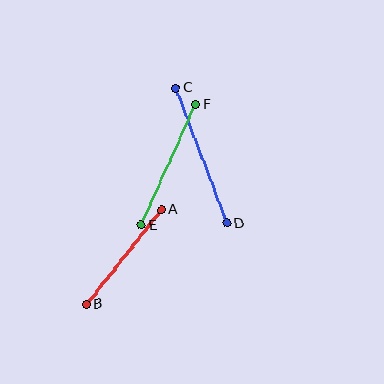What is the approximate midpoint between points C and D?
The midpoint is at approximately (201, 156) pixels.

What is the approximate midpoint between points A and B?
The midpoint is at approximately (124, 257) pixels.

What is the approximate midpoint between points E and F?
The midpoint is at approximately (169, 165) pixels.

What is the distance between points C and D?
The distance is approximately 145 pixels.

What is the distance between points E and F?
The distance is approximately 133 pixels.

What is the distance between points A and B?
The distance is approximately 121 pixels.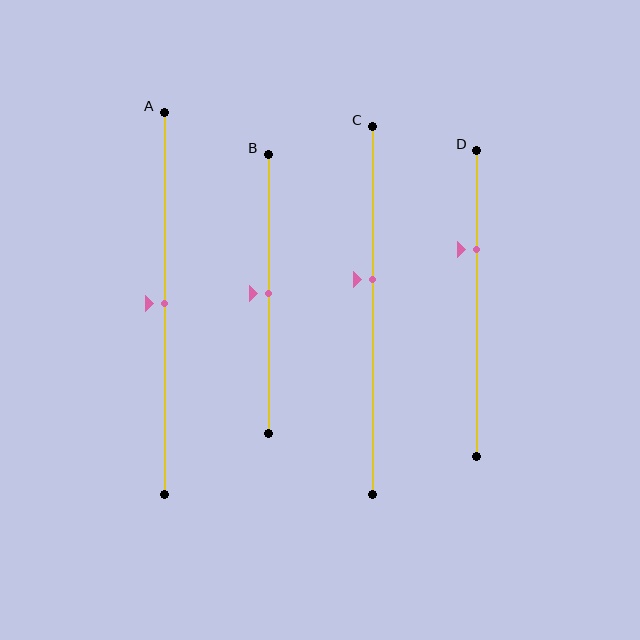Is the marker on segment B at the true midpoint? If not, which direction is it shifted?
Yes, the marker on segment B is at the true midpoint.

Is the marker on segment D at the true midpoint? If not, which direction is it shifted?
No, the marker on segment D is shifted upward by about 18% of the segment length.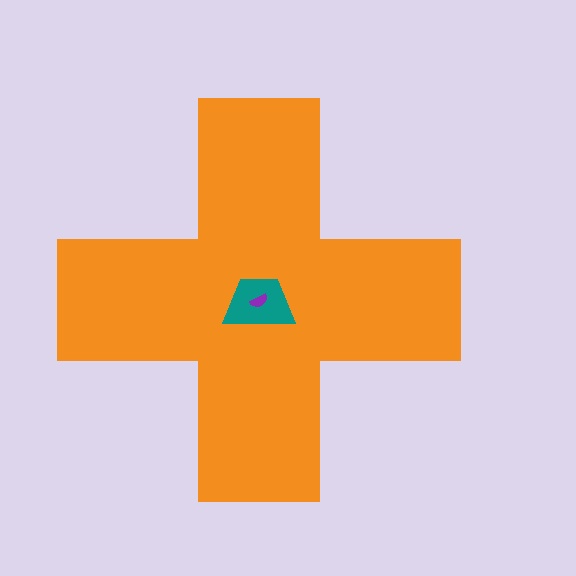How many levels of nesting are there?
3.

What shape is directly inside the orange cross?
The teal trapezoid.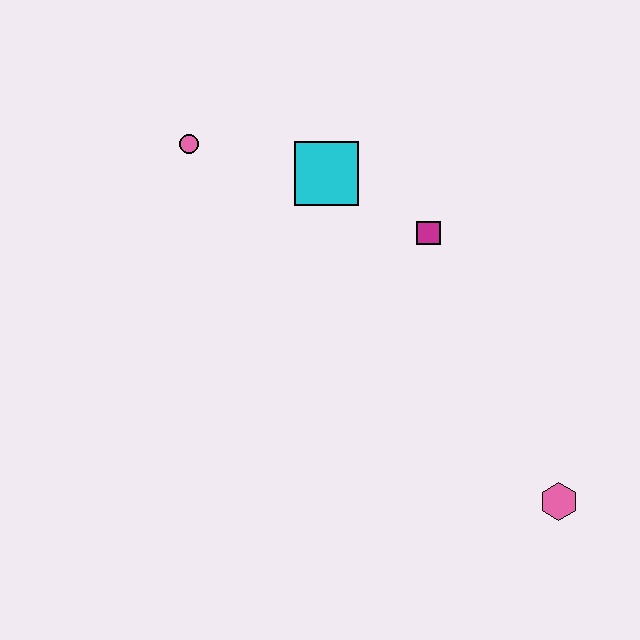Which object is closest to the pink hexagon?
The magenta square is closest to the pink hexagon.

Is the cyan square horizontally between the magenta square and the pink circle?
Yes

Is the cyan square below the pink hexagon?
No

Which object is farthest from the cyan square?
The pink hexagon is farthest from the cyan square.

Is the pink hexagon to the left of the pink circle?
No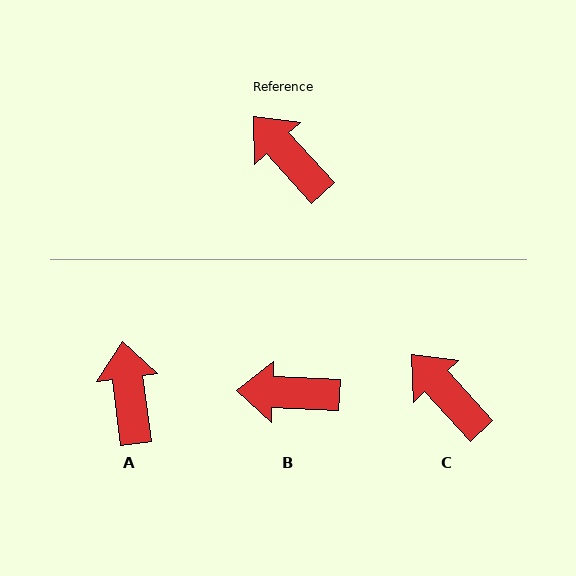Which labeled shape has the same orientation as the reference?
C.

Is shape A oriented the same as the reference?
No, it is off by about 35 degrees.